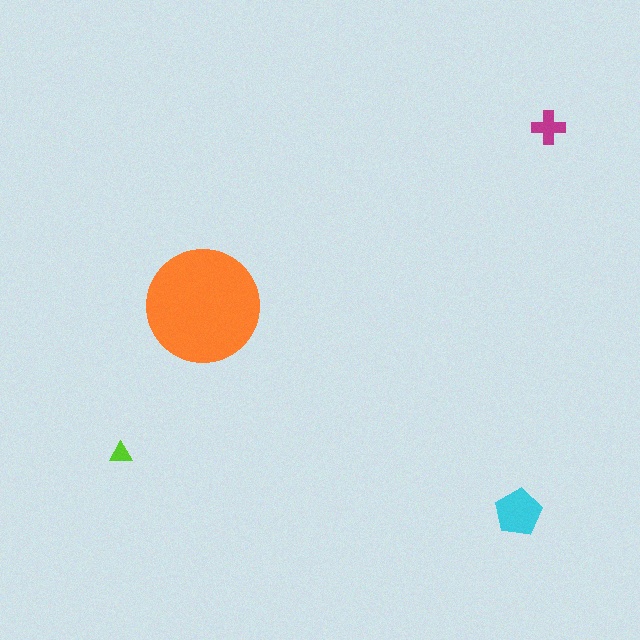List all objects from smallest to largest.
The lime triangle, the magenta cross, the cyan pentagon, the orange circle.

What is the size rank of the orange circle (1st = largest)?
1st.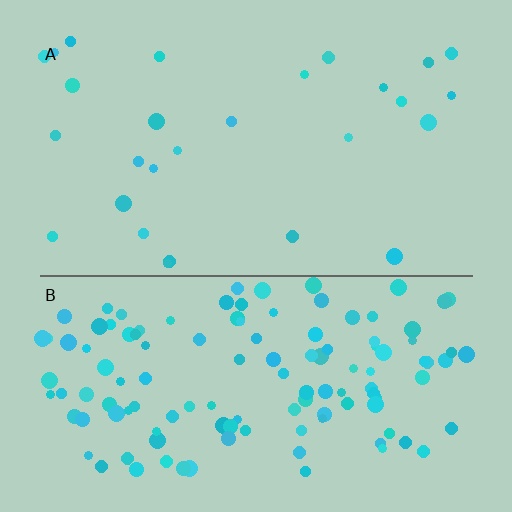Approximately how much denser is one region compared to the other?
Approximately 4.5× — region B over region A.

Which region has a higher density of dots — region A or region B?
B (the bottom).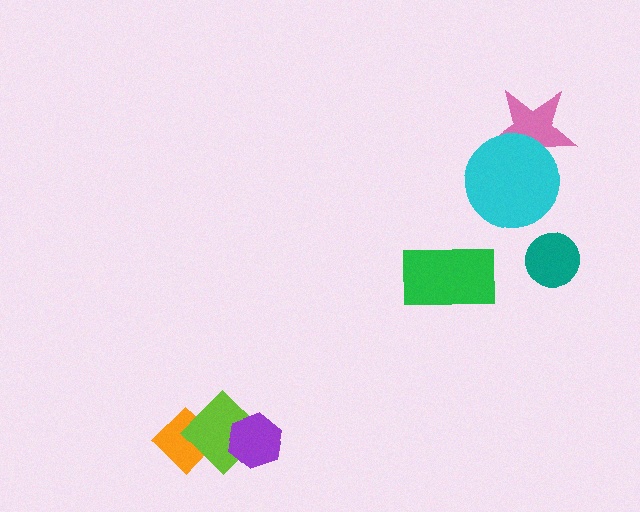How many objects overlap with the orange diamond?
1 object overlaps with the orange diamond.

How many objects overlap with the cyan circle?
1 object overlaps with the cyan circle.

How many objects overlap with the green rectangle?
0 objects overlap with the green rectangle.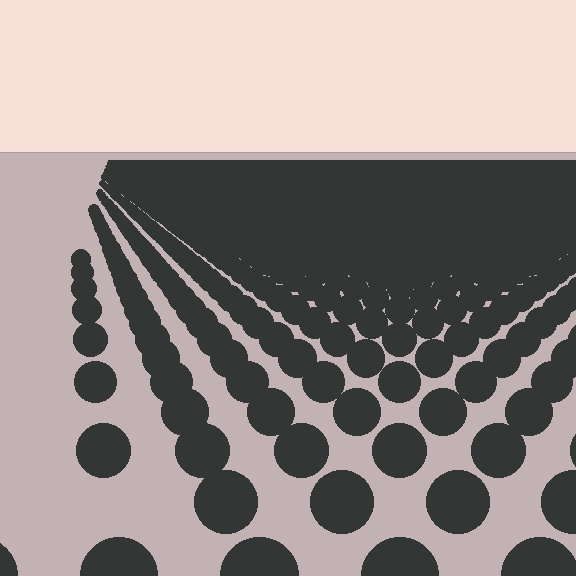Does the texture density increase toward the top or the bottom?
Density increases toward the top.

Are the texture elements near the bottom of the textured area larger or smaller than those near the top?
Larger. Near the bottom, elements are closer to the viewer and appear at a bigger on-screen size.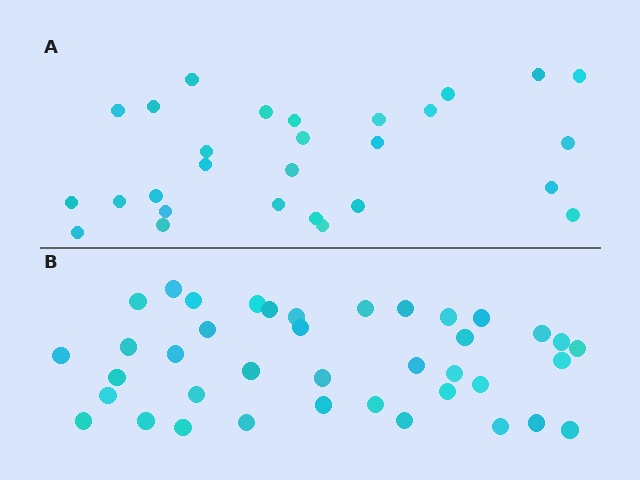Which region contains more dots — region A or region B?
Region B (the bottom region) has more dots.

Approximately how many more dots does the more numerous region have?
Region B has roughly 12 or so more dots than region A.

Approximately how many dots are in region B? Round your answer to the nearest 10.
About 40 dots. (The exact count is 39, which rounds to 40.)